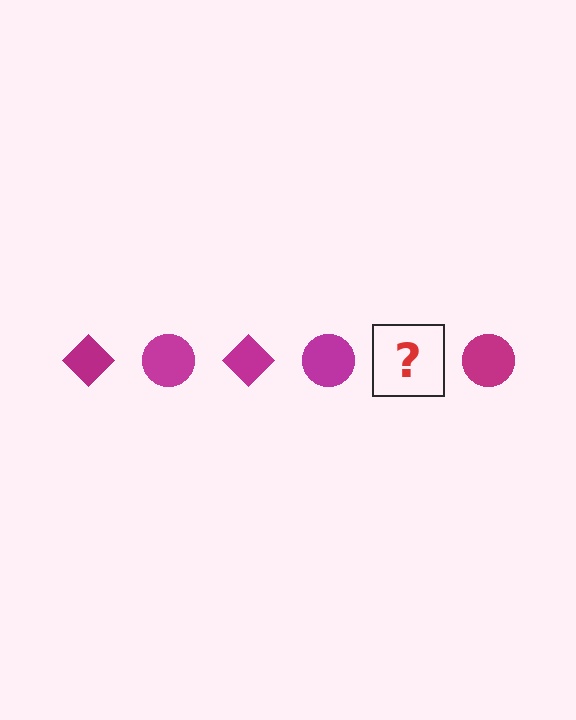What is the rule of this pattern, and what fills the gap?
The rule is that the pattern cycles through diamond, circle shapes in magenta. The gap should be filled with a magenta diamond.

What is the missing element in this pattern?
The missing element is a magenta diamond.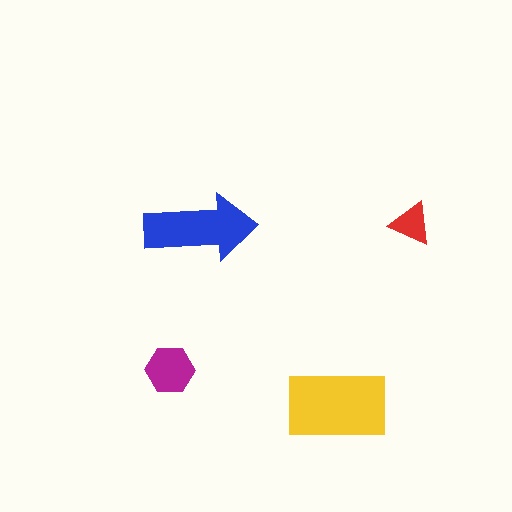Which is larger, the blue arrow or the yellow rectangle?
The yellow rectangle.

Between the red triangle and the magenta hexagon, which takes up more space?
The magenta hexagon.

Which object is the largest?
The yellow rectangle.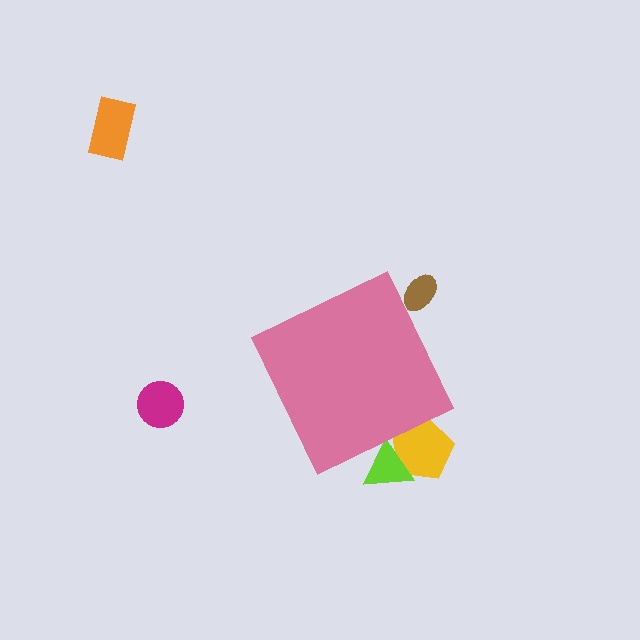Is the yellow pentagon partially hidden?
Yes, the yellow pentagon is partially hidden behind the pink diamond.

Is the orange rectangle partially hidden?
No, the orange rectangle is fully visible.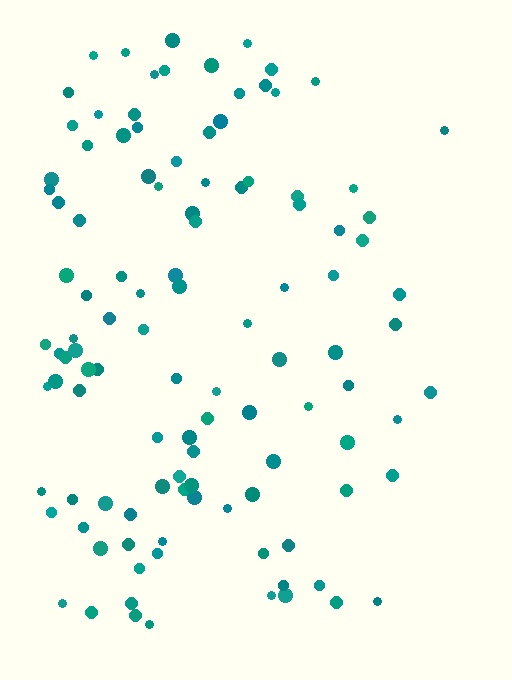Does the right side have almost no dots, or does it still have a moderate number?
Still a moderate number, just noticeably fewer than the left.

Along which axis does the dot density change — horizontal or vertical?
Horizontal.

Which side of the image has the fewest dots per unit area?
The right.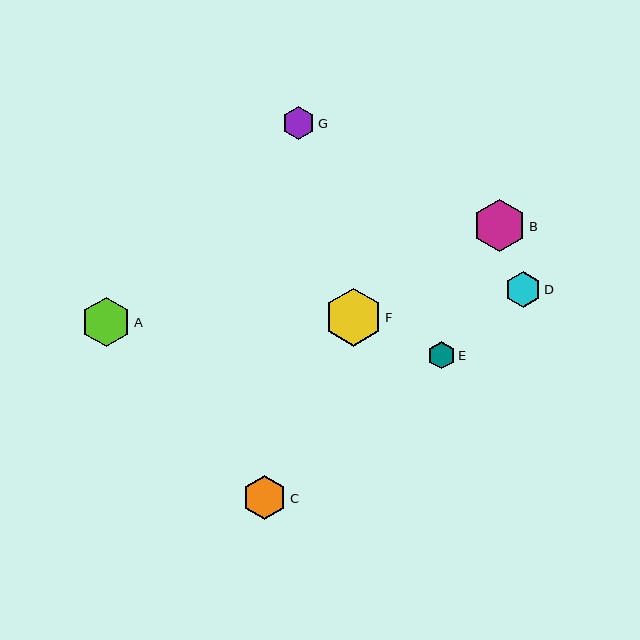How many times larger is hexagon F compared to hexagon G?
Hexagon F is approximately 1.7 times the size of hexagon G.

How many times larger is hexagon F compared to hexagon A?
Hexagon F is approximately 1.2 times the size of hexagon A.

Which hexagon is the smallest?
Hexagon E is the smallest with a size of approximately 27 pixels.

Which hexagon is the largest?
Hexagon F is the largest with a size of approximately 58 pixels.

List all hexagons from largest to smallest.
From largest to smallest: F, B, A, C, D, G, E.